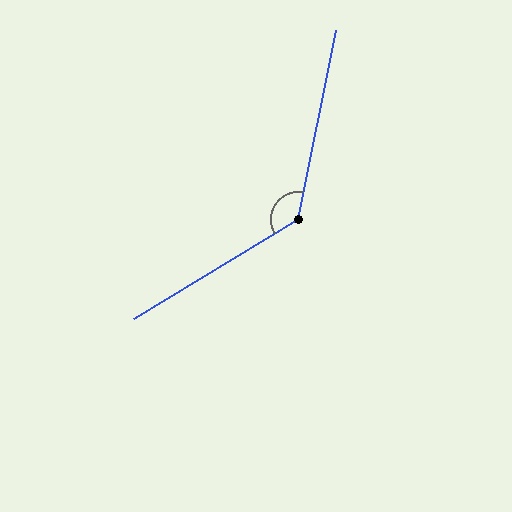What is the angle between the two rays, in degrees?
Approximately 133 degrees.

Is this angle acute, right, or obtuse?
It is obtuse.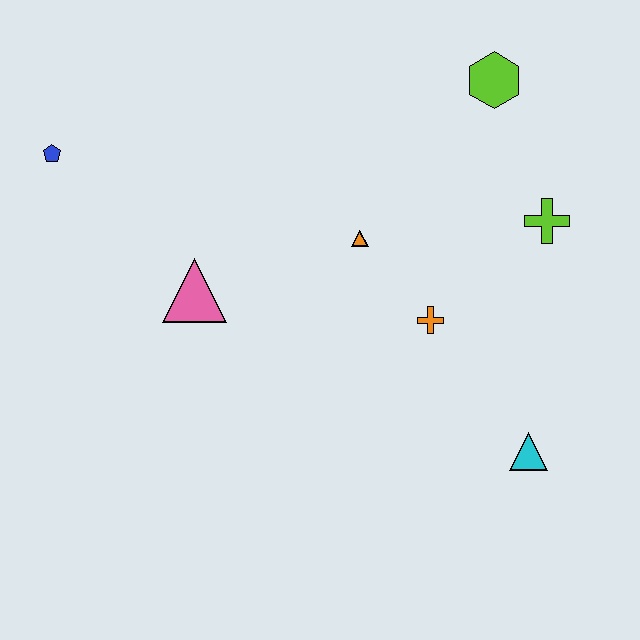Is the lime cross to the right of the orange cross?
Yes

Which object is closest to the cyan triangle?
The orange cross is closest to the cyan triangle.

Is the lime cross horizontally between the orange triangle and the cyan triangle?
No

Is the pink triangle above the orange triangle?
No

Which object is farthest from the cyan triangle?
The blue pentagon is farthest from the cyan triangle.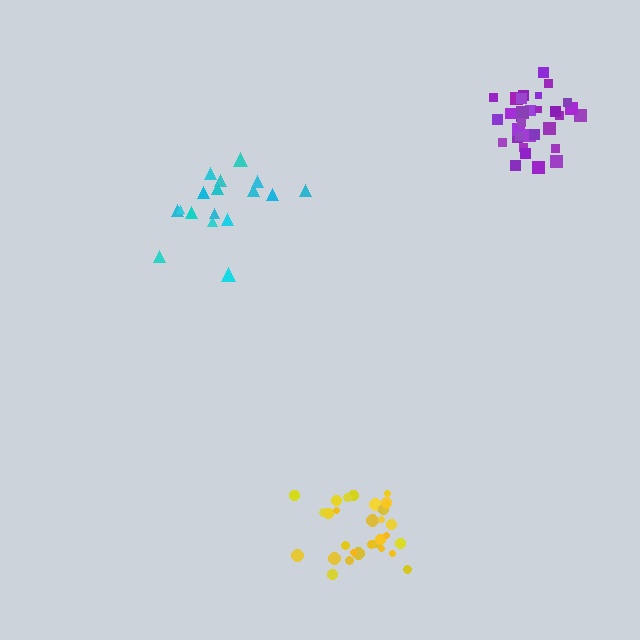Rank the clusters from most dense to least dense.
purple, yellow, cyan.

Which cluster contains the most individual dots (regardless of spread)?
Purple (32).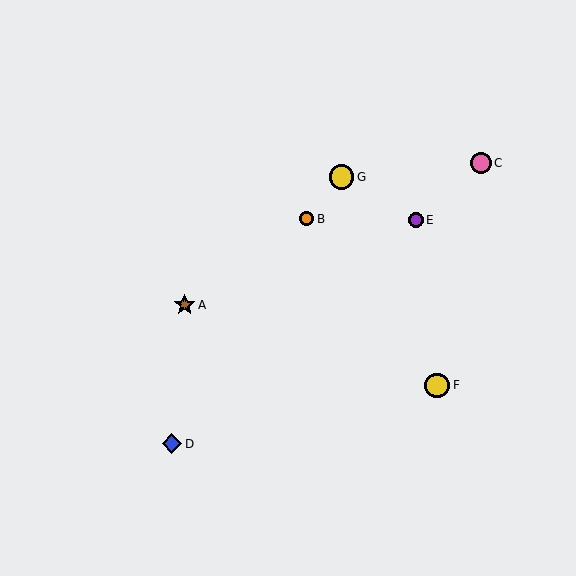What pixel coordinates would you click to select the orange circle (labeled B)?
Click at (307, 219) to select the orange circle B.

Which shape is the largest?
The yellow circle (labeled G) is the largest.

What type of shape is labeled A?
Shape A is a brown star.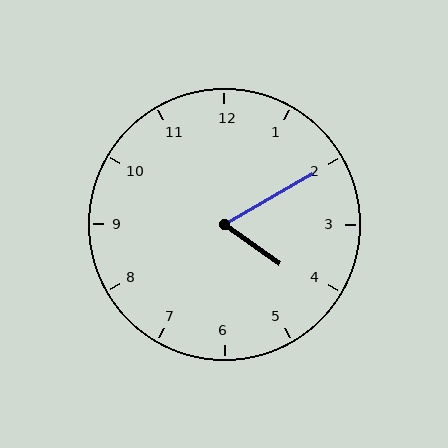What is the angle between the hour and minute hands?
Approximately 65 degrees.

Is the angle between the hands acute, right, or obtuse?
It is acute.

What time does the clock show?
4:10.